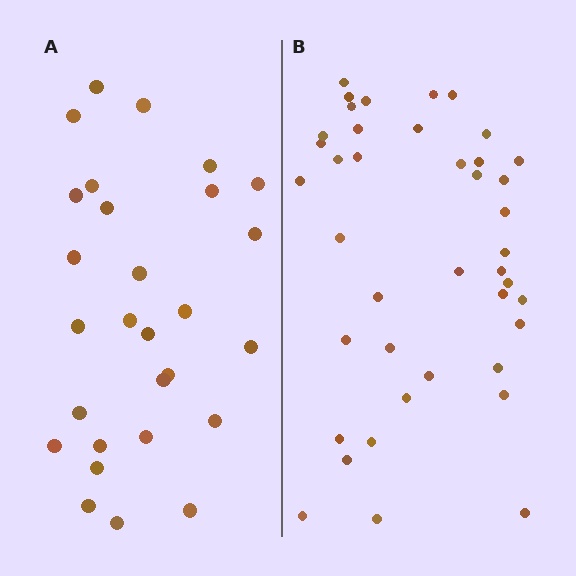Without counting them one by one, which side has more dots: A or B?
Region B (the right region) has more dots.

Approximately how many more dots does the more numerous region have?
Region B has approximately 15 more dots than region A.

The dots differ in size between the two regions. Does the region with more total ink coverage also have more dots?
No. Region A has more total ink coverage because its dots are larger, but region B actually contains more individual dots. Total area can be misleading — the number of items is what matters here.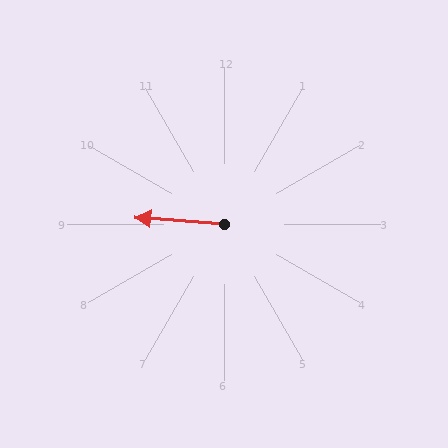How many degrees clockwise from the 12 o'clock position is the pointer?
Approximately 274 degrees.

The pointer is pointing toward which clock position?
Roughly 9 o'clock.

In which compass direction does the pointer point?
West.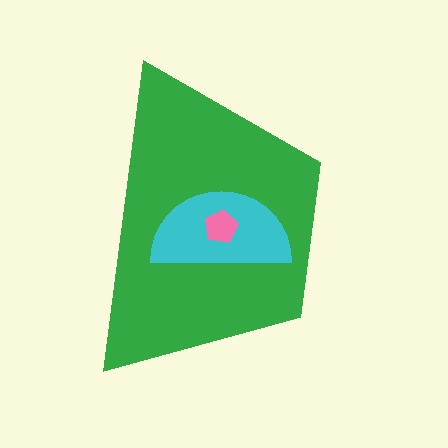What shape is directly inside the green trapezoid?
The cyan semicircle.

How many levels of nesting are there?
3.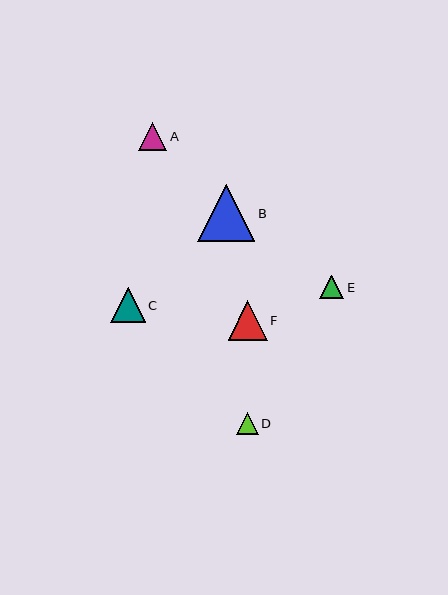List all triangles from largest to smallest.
From largest to smallest: B, F, C, A, E, D.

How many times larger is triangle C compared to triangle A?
Triangle C is approximately 1.2 times the size of triangle A.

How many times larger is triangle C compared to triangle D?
Triangle C is approximately 1.6 times the size of triangle D.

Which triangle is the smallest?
Triangle D is the smallest with a size of approximately 22 pixels.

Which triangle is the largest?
Triangle B is the largest with a size of approximately 57 pixels.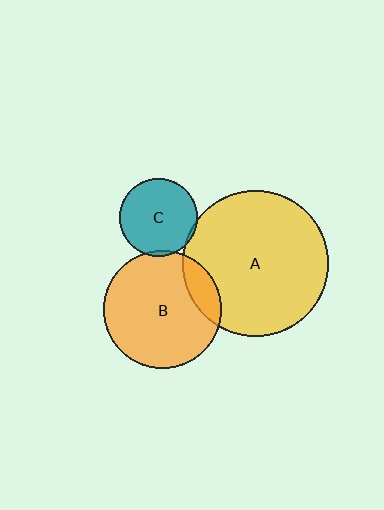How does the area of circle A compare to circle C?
Approximately 3.5 times.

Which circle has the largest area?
Circle A (yellow).